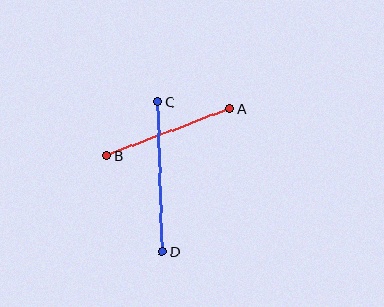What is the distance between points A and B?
The distance is approximately 132 pixels.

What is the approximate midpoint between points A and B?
The midpoint is at approximately (168, 132) pixels.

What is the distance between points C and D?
The distance is approximately 150 pixels.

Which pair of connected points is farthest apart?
Points C and D are farthest apart.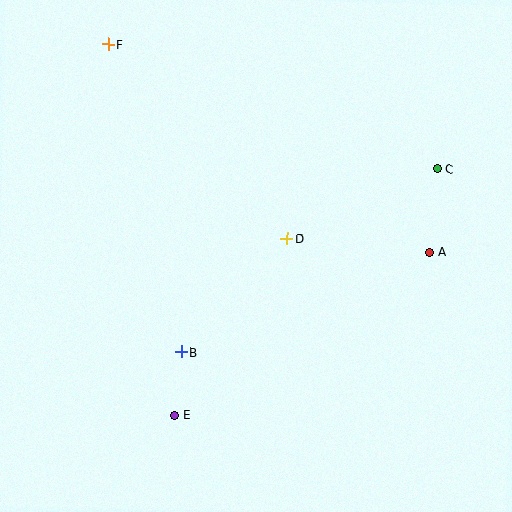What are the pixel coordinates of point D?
Point D is at (287, 238).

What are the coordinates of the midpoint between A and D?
The midpoint between A and D is at (358, 245).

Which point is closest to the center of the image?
Point D at (287, 238) is closest to the center.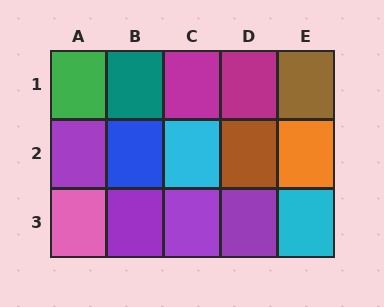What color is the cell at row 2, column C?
Cyan.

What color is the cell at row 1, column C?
Magenta.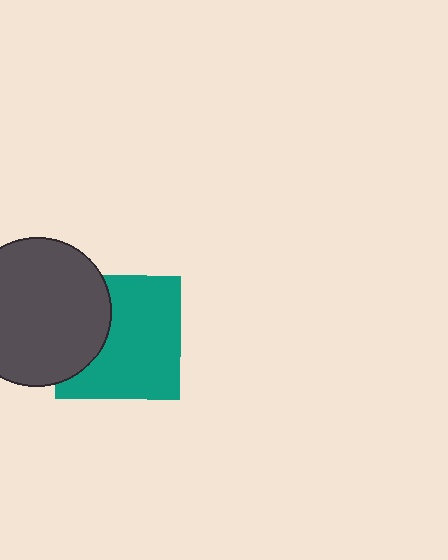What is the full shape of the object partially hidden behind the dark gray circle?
The partially hidden object is a teal square.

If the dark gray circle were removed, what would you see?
You would see the complete teal square.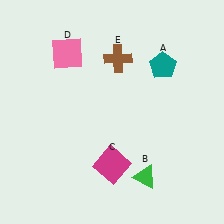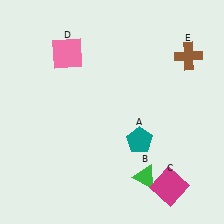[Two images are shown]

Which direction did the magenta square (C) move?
The magenta square (C) moved right.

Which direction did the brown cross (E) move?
The brown cross (E) moved right.